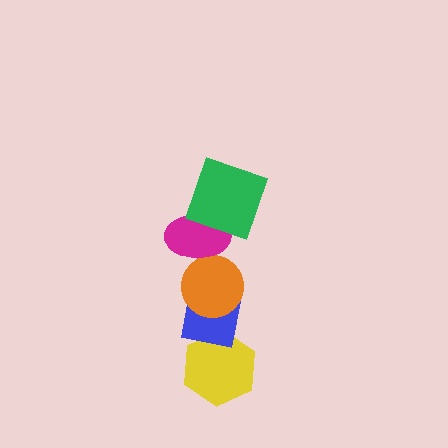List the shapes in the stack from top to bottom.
From top to bottom: the green square, the magenta ellipse, the orange circle, the blue square, the yellow hexagon.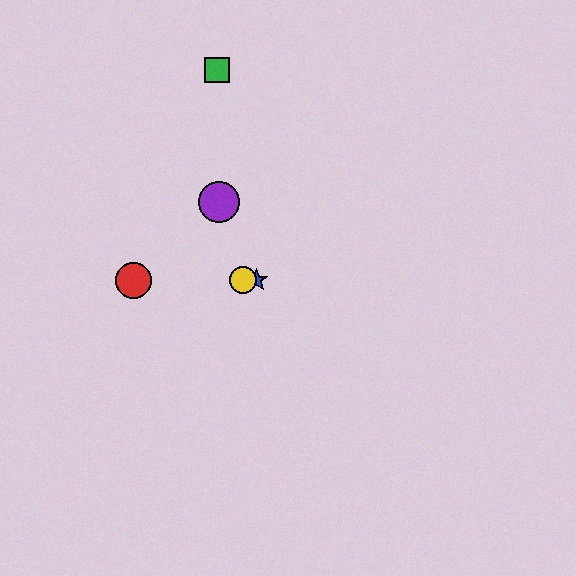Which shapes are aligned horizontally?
The red circle, the blue star, the yellow circle are aligned horizontally.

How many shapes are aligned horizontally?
3 shapes (the red circle, the blue star, the yellow circle) are aligned horizontally.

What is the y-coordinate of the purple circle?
The purple circle is at y≈202.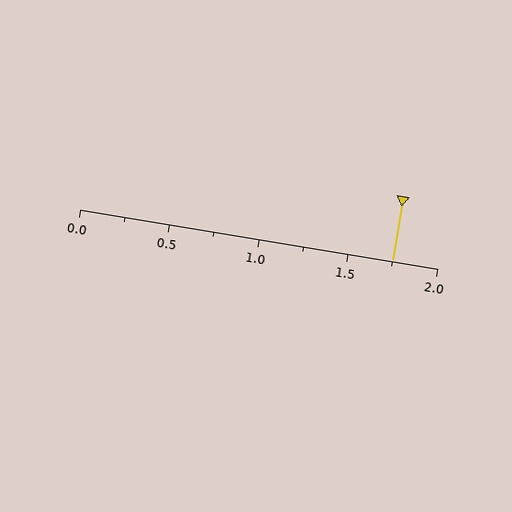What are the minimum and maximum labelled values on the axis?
The axis runs from 0.0 to 2.0.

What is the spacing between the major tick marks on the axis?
The major ticks are spaced 0.5 apart.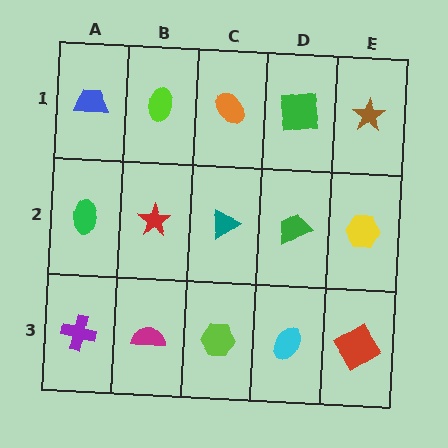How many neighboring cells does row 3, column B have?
3.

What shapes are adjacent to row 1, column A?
A green ellipse (row 2, column A), a lime ellipse (row 1, column B).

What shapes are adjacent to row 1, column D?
A green trapezoid (row 2, column D), an orange ellipse (row 1, column C), a brown star (row 1, column E).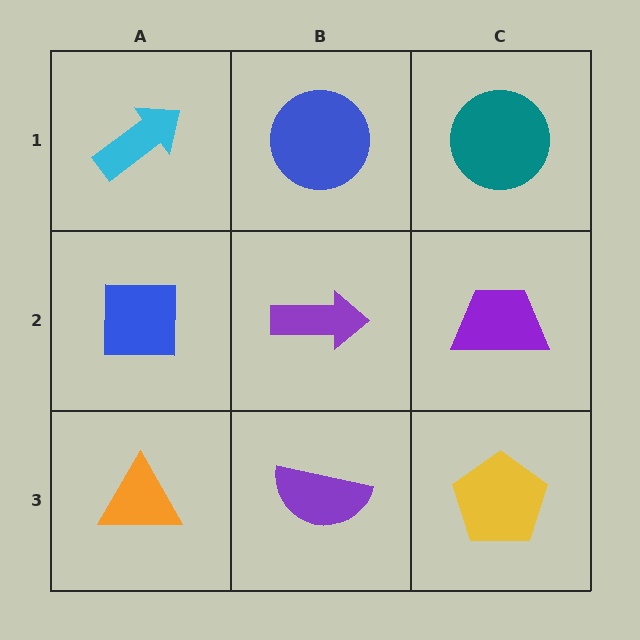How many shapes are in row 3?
3 shapes.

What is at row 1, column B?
A blue circle.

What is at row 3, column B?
A purple semicircle.